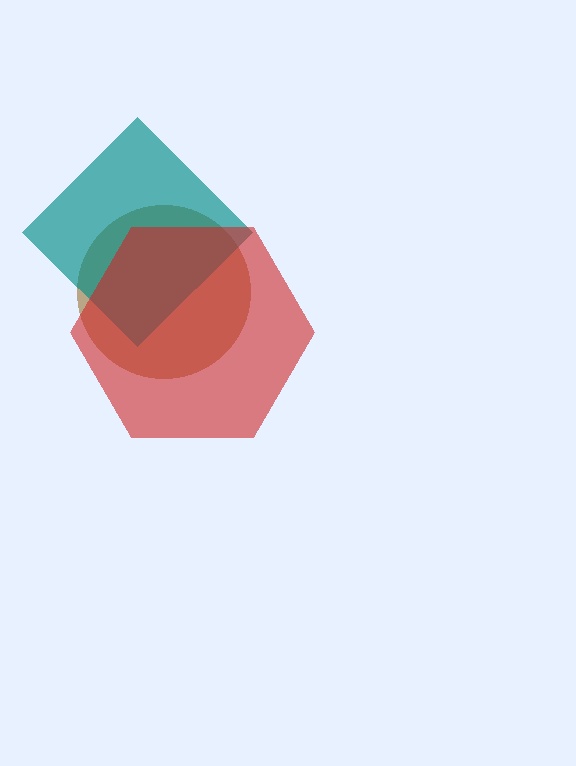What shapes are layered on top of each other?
The layered shapes are: a brown circle, a teal diamond, a red hexagon.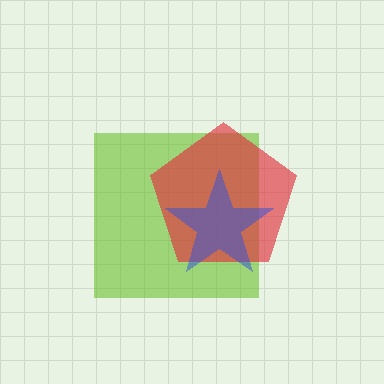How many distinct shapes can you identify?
There are 3 distinct shapes: a lime square, a red pentagon, a blue star.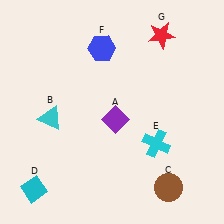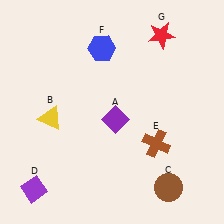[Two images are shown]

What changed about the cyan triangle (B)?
In Image 1, B is cyan. In Image 2, it changed to yellow.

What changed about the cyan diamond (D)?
In Image 1, D is cyan. In Image 2, it changed to purple.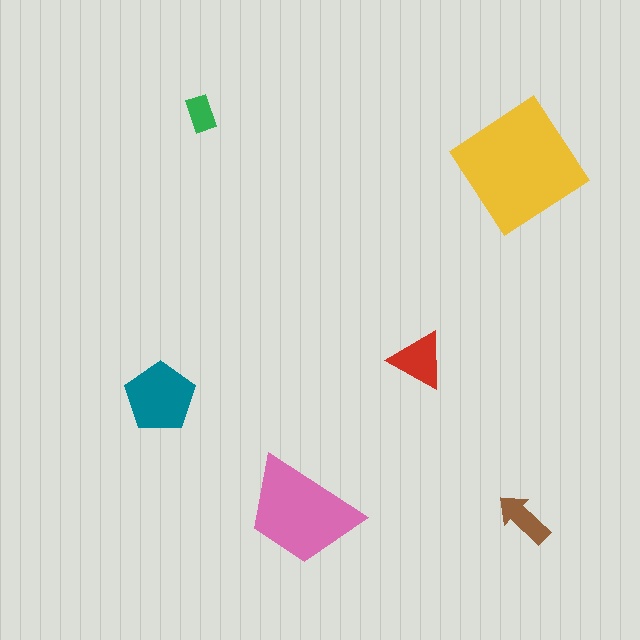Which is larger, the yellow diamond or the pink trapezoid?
The yellow diamond.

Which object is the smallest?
The green rectangle.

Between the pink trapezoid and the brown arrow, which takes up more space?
The pink trapezoid.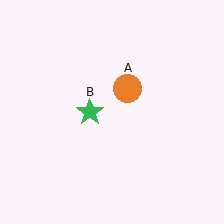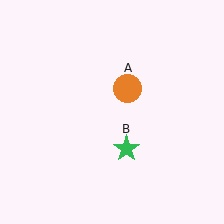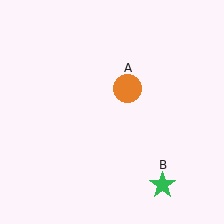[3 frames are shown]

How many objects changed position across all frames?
1 object changed position: green star (object B).